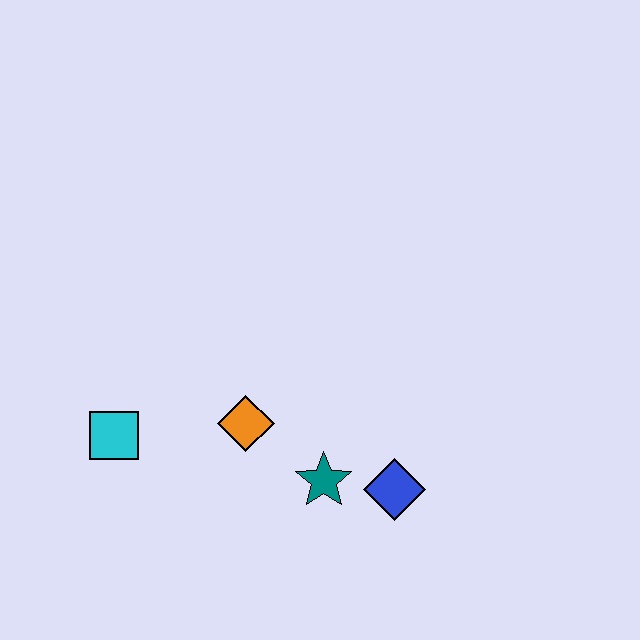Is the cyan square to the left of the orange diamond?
Yes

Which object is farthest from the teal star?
The cyan square is farthest from the teal star.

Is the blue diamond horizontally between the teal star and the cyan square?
No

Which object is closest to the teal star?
The blue diamond is closest to the teal star.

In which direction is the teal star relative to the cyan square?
The teal star is to the right of the cyan square.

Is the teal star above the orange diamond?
No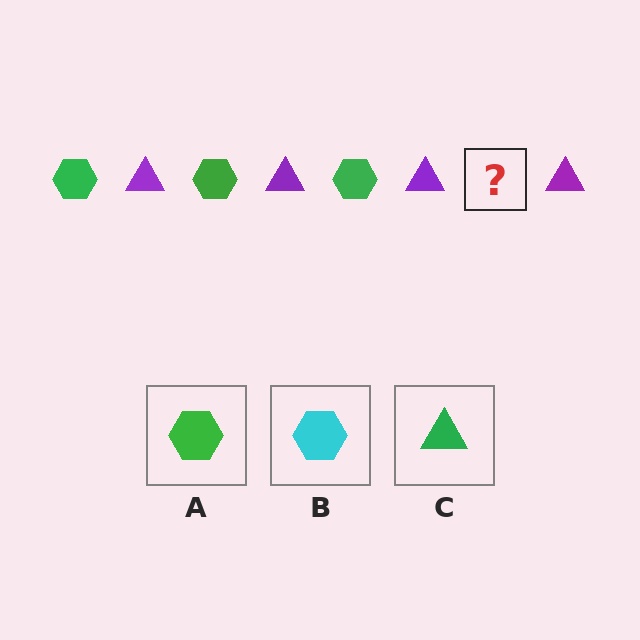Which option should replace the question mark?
Option A.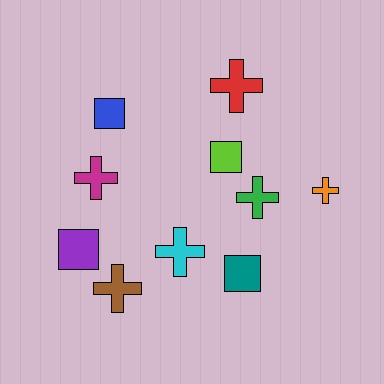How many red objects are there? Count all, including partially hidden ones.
There is 1 red object.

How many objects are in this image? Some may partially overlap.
There are 10 objects.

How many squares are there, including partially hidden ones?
There are 4 squares.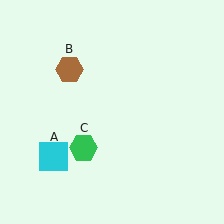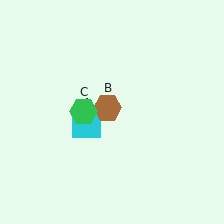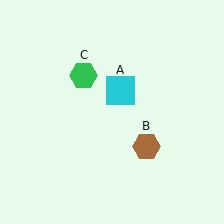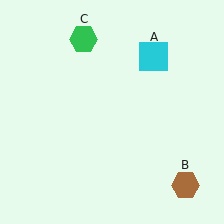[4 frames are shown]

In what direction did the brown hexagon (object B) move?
The brown hexagon (object B) moved down and to the right.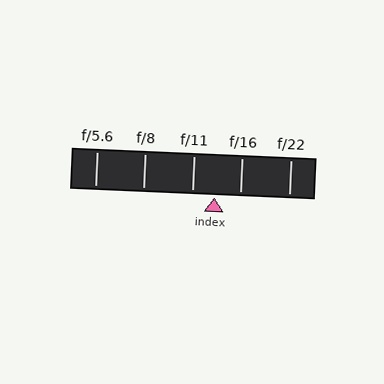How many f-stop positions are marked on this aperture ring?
There are 5 f-stop positions marked.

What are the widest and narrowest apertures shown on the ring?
The widest aperture shown is f/5.6 and the narrowest is f/22.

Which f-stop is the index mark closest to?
The index mark is closest to f/11.